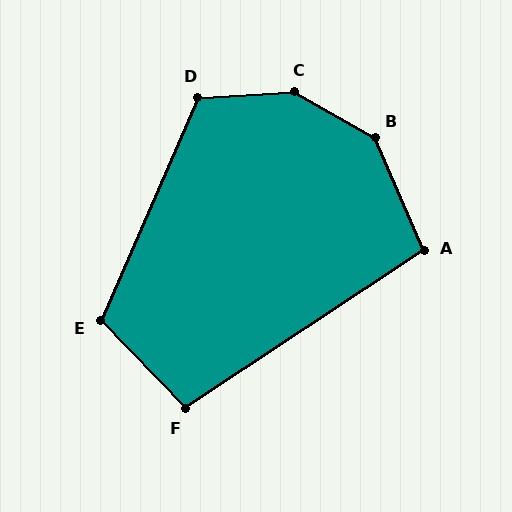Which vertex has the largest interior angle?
C, at approximately 147 degrees.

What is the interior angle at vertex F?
Approximately 100 degrees (obtuse).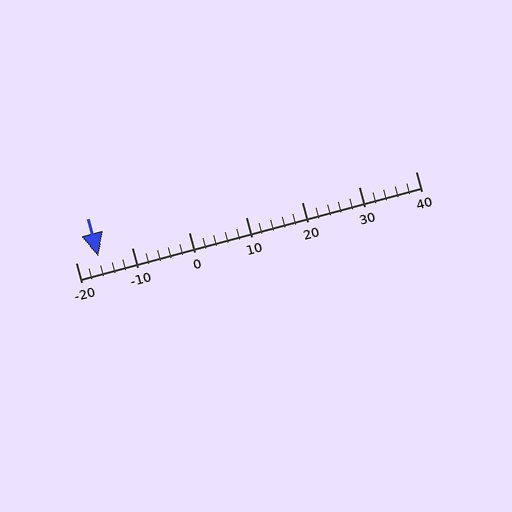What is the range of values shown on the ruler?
The ruler shows values from -20 to 40.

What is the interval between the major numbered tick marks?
The major tick marks are spaced 10 units apart.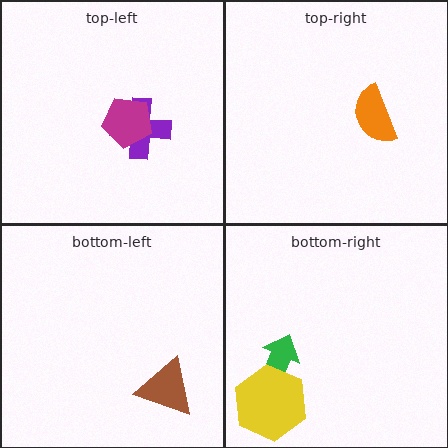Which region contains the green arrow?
The bottom-right region.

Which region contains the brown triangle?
The bottom-left region.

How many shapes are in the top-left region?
2.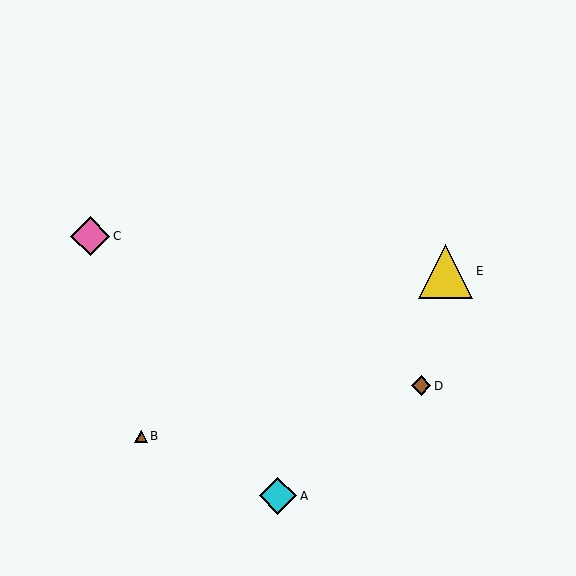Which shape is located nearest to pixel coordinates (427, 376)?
The brown diamond (labeled D) at (421, 386) is nearest to that location.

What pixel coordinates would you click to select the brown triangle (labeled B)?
Click at (141, 436) to select the brown triangle B.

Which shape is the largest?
The yellow triangle (labeled E) is the largest.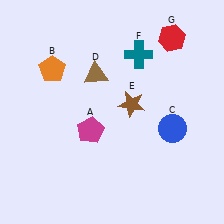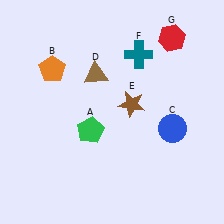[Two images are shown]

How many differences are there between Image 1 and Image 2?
There is 1 difference between the two images.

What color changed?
The pentagon (A) changed from magenta in Image 1 to green in Image 2.